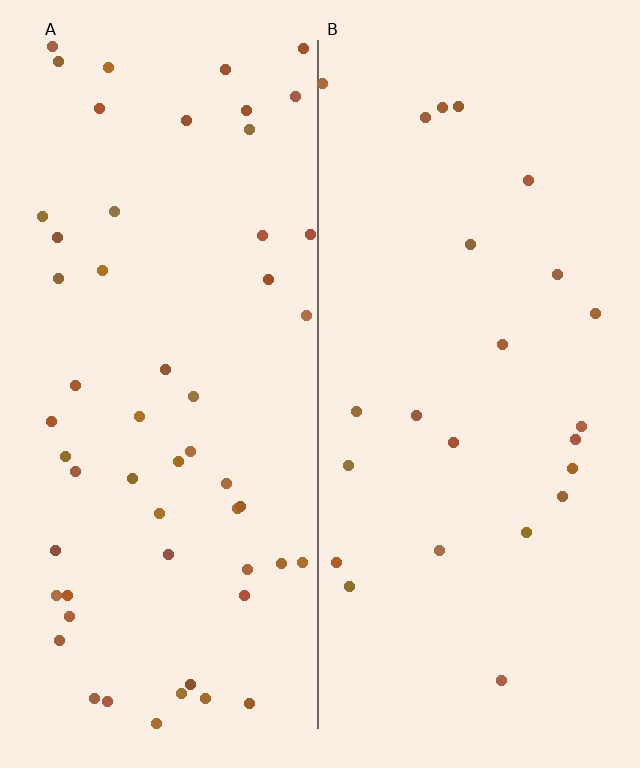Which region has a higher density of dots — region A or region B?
A (the left).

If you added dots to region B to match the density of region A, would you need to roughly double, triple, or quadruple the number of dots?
Approximately double.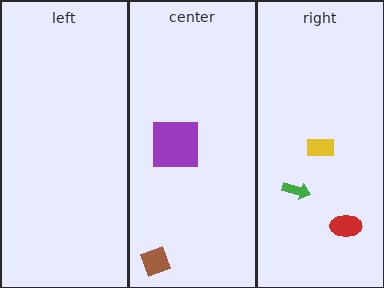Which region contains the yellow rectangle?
The right region.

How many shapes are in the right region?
3.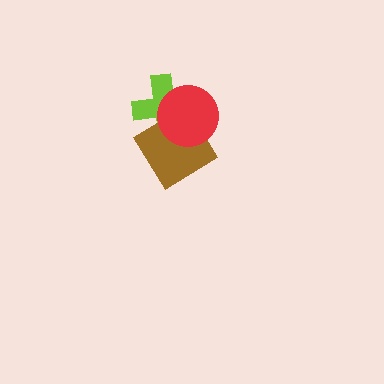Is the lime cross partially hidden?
Yes, it is partially covered by another shape.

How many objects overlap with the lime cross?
2 objects overlap with the lime cross.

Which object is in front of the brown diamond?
The red circle is in front of the brown diamond.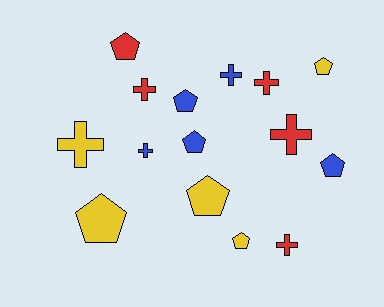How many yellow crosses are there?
There is 1 yellow cross.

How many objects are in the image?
There are 15 objects.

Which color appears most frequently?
Yellow, with 5 objects.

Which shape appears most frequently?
Pentagon, with 8 objects.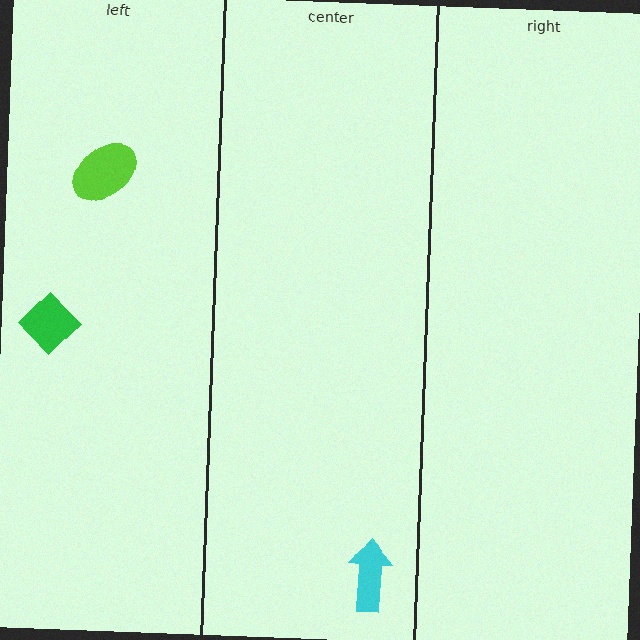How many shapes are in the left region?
2.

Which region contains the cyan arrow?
The center region.